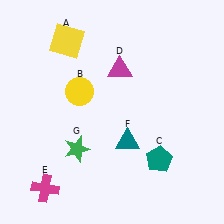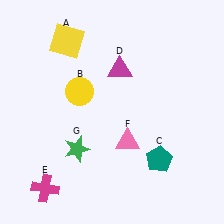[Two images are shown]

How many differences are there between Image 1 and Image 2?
There is 1 difference between the two images.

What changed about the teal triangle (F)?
In Image 1, F is teal. In Image 2, it changed to pink.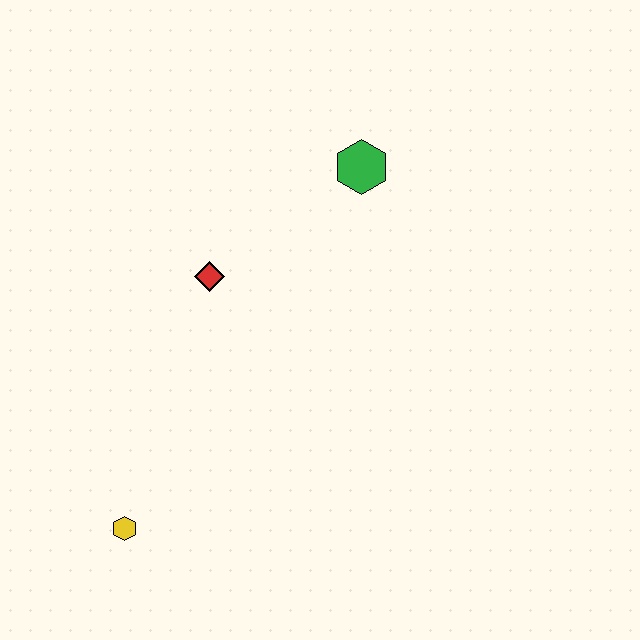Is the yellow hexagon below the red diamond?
Yes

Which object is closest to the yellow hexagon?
The red diamond is closest to the yellow hexagon.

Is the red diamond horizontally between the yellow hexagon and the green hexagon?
Yes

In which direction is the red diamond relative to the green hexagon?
The red diamond is to the left of the green hexagon.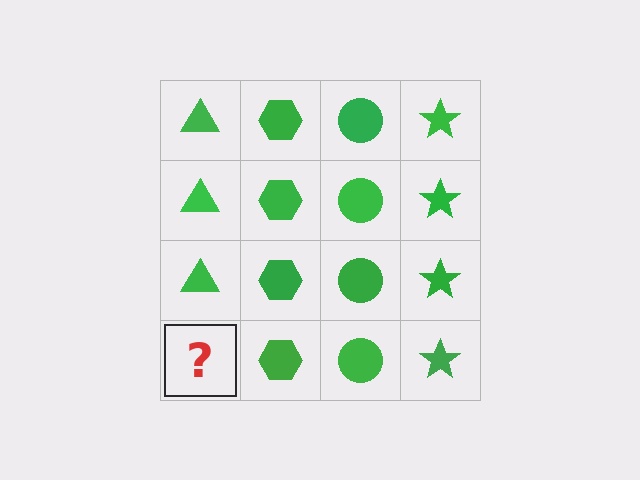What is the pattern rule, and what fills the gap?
The rule is that each column has a consistent shape. The gap should be filled with a green triangle.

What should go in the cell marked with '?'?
The missing cell should contain a green triangle.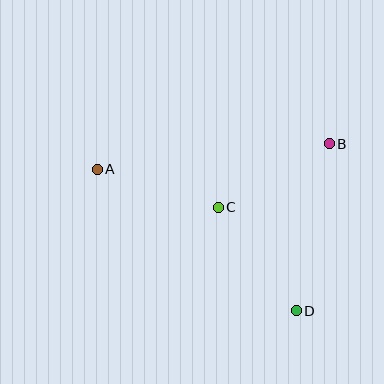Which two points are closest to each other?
Points A and C are closest to each other.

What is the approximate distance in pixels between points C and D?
The distance between C and D is approximately 130 pixels.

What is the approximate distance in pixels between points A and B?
The distance between A and B is approximately 233 pixels.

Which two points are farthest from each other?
Points A and D are farthest from each other.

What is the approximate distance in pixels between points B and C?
The distance between B and C is approximately 128 pixels.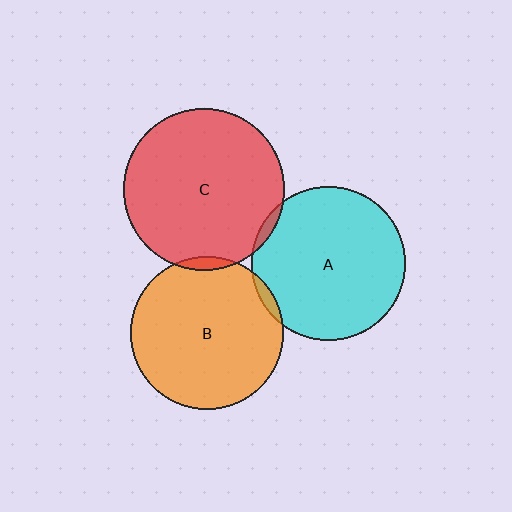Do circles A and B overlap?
Yes.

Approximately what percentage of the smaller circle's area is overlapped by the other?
Approximately 5%.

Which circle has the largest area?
Circle C (red).